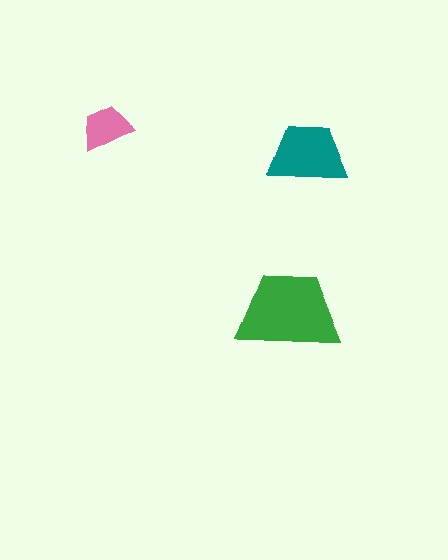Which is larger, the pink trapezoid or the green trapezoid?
The green one.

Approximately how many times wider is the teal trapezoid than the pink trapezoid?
About 1.5 times wider.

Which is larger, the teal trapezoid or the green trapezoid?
The green one.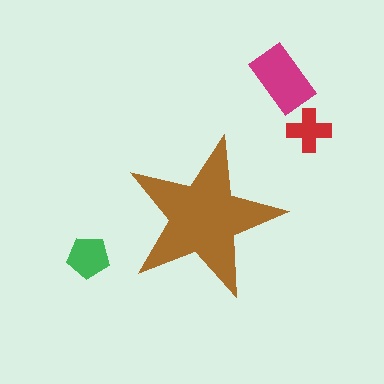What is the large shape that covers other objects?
A brown star.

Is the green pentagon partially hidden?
No, the green pentagon is fully visible.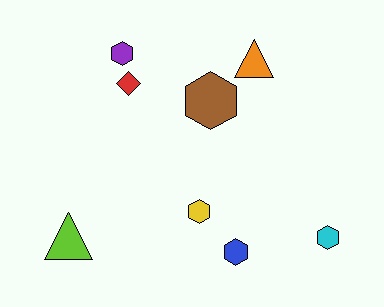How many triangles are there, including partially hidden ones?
There are 2 triangles.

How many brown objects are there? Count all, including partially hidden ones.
There is 1 brown object.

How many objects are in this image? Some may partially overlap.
There are 8 objects.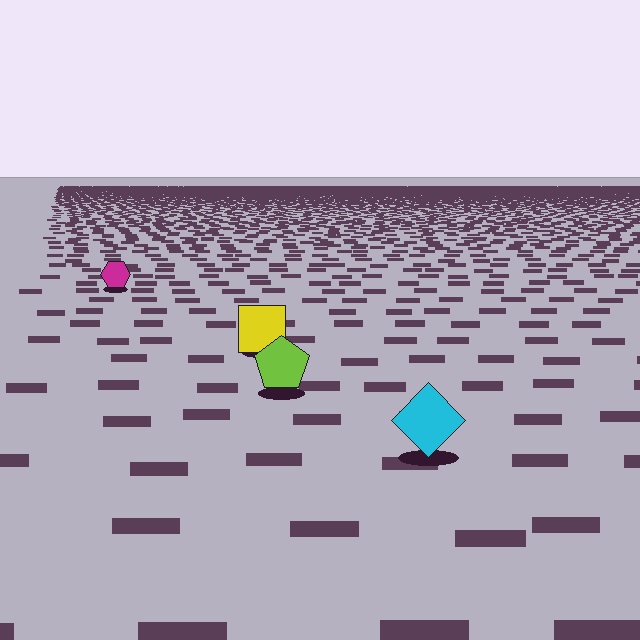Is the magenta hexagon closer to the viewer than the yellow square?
No. The yellow square is closer — you can tell from the texture gradient: the ground texture is coarser near it.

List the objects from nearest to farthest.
From nearest to farthest: the cyan diamond, the lime pentagon, the yellow square, the magenta hexagon.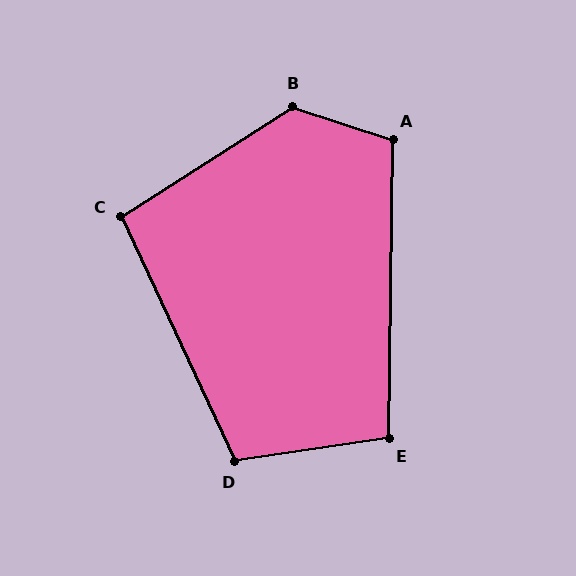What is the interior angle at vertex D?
Approximately 106 degrees (obtuse).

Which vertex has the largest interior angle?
B, at approximately 129 degrees.